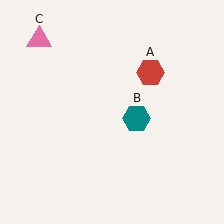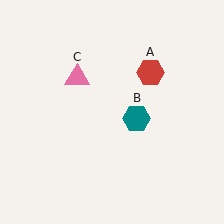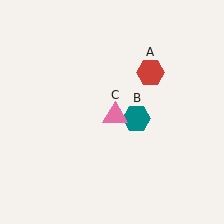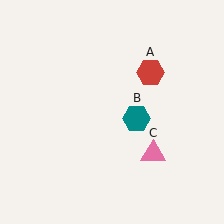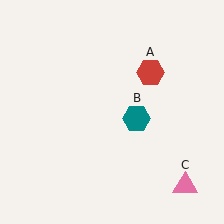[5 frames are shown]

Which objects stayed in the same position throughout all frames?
Red hexagon (object A) and teal hexagon (object B) remained stationary.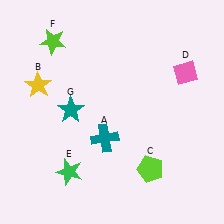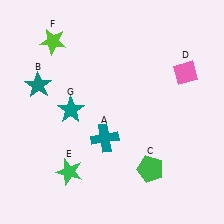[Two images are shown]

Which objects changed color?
B changed from yellow to teal. C changed from lime to green.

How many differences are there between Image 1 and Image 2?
There are 2 differences between the two images.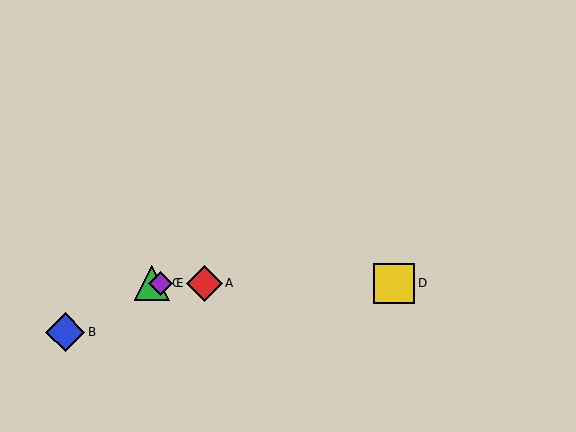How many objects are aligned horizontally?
4 objects (A, C, D, E) are aligned horizontally.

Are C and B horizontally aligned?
No, C is at y≈283 and B is at y≈332.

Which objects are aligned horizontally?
Objects A, C, D, E are aligned horizontally.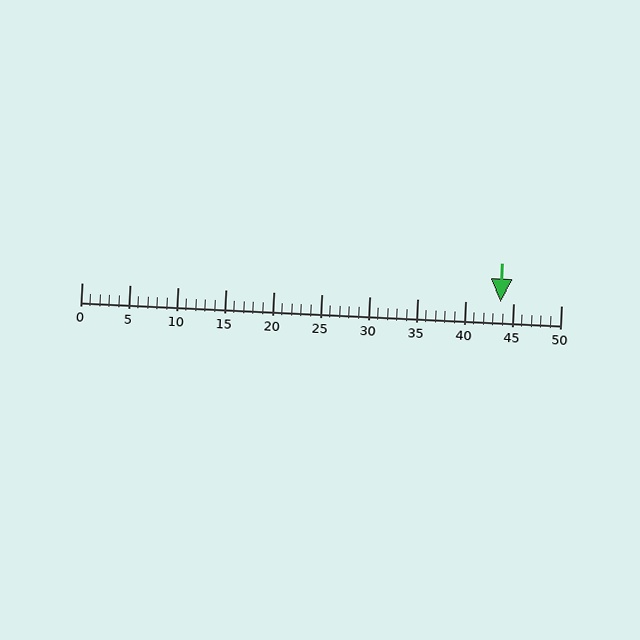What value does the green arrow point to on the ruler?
The green arrow points to approximately 44.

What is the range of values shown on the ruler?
The ruler shows values from 0 to 50.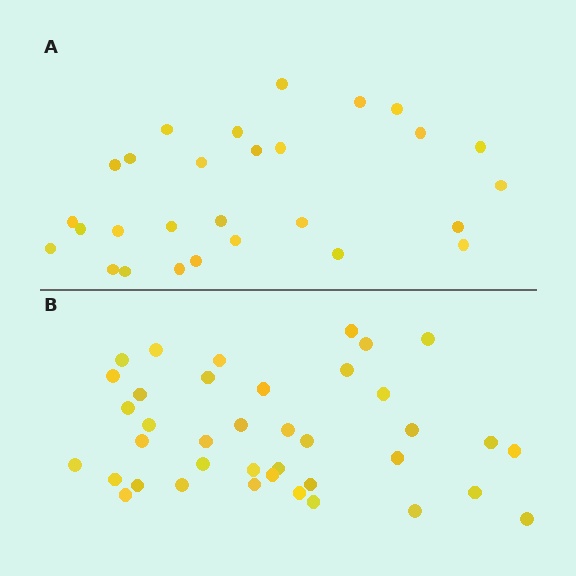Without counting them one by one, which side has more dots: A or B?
Region B (the bottom region) has more dots.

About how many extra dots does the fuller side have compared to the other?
Region B has roughly 12 or so more dots than region A.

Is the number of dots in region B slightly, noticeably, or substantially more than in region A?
Region B has noticeably more, but not dramatically so. The ratio is roughly 1.4 to 1.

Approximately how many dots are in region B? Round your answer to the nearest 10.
About 40 dots. (The exact count is 39, which rounds to 40.)